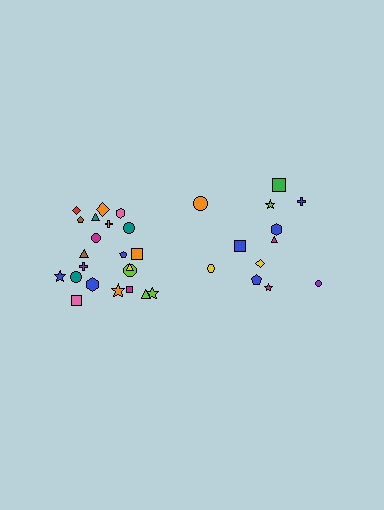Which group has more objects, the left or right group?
The left group.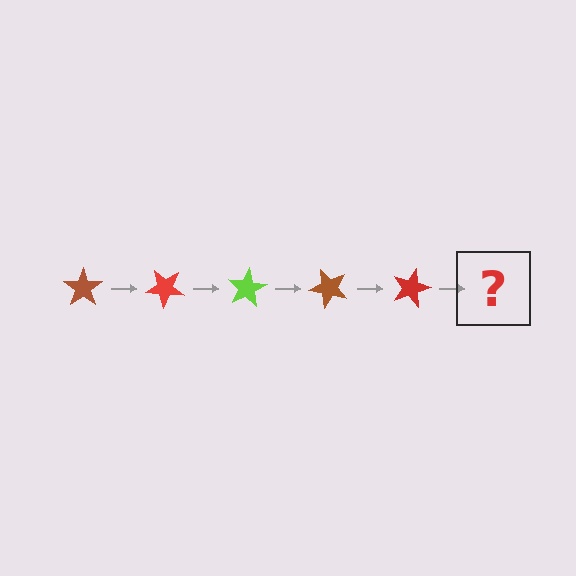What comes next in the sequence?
The next element should be a lime star, rotated 200 degrees from the start.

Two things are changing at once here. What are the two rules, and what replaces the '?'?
The two rules are that it rotates 40 degrees each step and the color cycles through brown, red, and lime. The '?' should be a lime star, rotated 200 degrees from the start.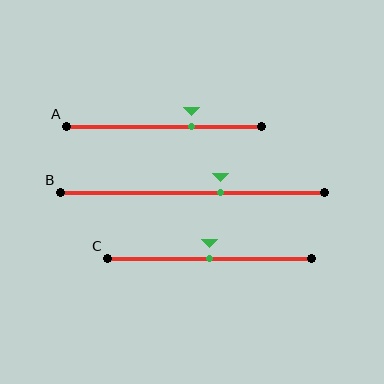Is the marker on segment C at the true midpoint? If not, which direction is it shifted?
Yes, the marker on segment C is at the true midpoint.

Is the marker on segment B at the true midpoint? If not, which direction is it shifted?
No, the marker on segment B is shifted to the right by about 11% of the segment length.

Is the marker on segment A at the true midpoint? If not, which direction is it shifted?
No, the marker on segment A is shifted to the right by about 14% of the segment length.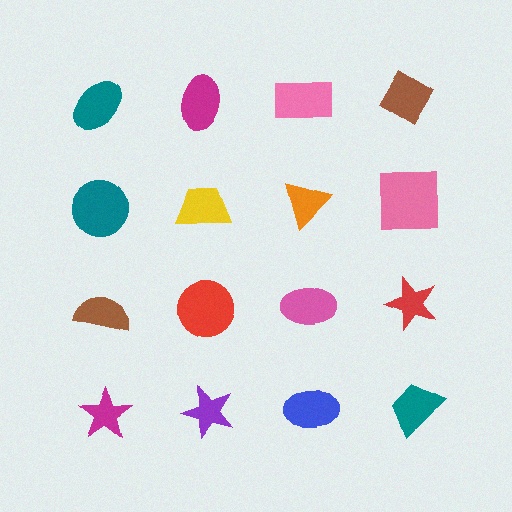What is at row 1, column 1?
A teal ellipse.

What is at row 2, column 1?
A teal circle.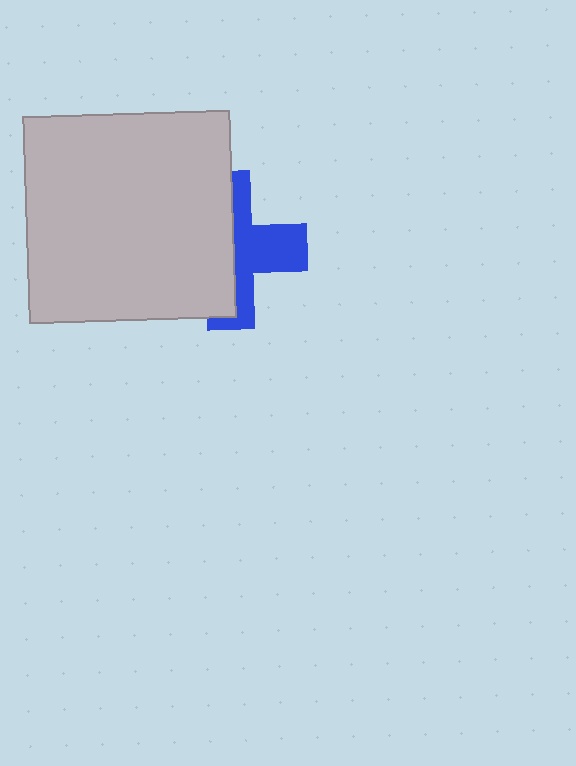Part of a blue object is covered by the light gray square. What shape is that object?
It is a cross.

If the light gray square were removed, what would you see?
You would see the complete blue cross.